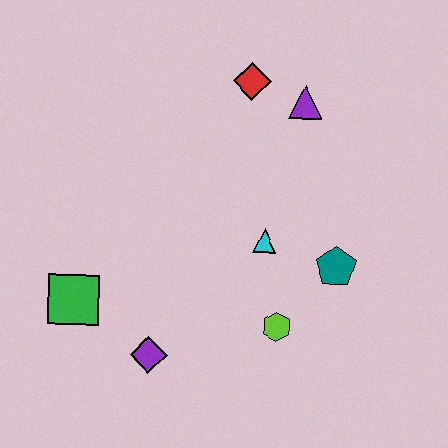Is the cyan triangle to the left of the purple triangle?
Yes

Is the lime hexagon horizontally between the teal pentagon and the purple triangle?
No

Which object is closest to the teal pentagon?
The cyan triangle is closest to the teal pentagon.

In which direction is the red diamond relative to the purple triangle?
The red diamond is to the left of the purple triangle.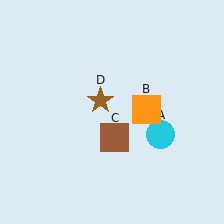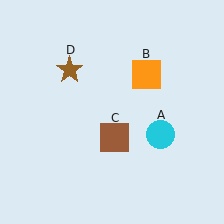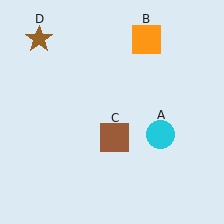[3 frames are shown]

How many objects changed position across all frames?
2 objects changed position: orange square (object B), brown star (object D).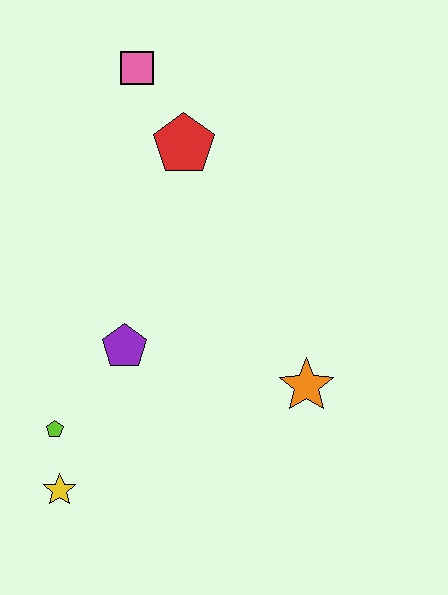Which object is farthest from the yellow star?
The pink square is farthest from the yellow star.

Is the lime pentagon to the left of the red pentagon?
Yes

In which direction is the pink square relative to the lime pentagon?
The pink square is above the lime pentagon.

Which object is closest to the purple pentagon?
The lime pentagon is closest to the purple pentagon.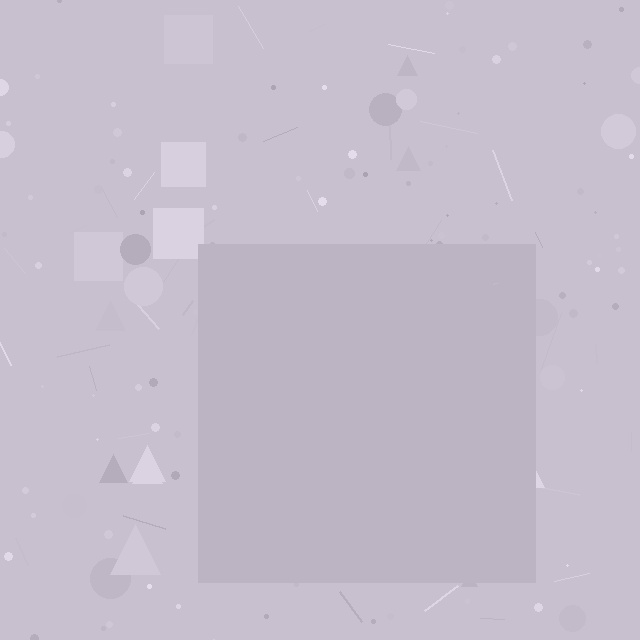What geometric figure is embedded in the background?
A square is embedded in the background.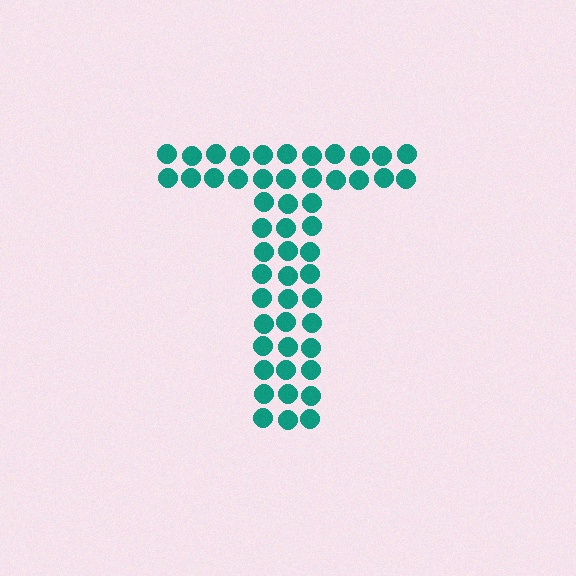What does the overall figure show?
The overall figure shows the letter T.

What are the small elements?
The small elements are circles.